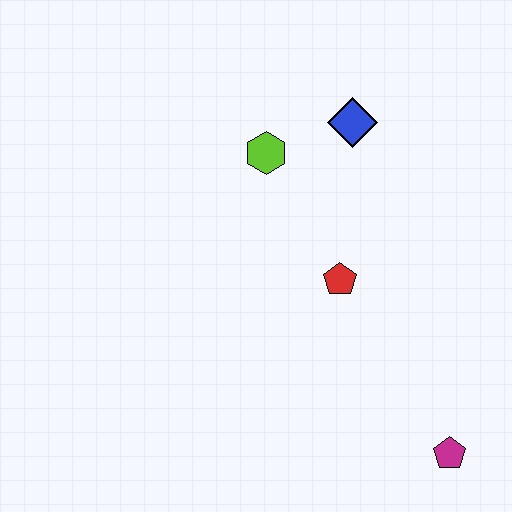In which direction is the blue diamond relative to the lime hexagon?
The blue diamond is to the right of the lime hexagon.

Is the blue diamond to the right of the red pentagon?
Yes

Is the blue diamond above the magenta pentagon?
Yes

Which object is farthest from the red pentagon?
The magenta pentagon is farthest from the red pentagon.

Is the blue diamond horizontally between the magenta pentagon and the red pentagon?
Yes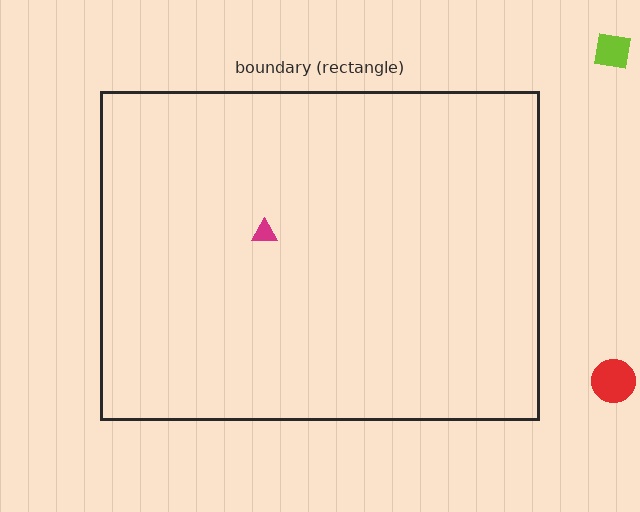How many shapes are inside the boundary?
1 inside, 2 outside.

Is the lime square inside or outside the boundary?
Outside.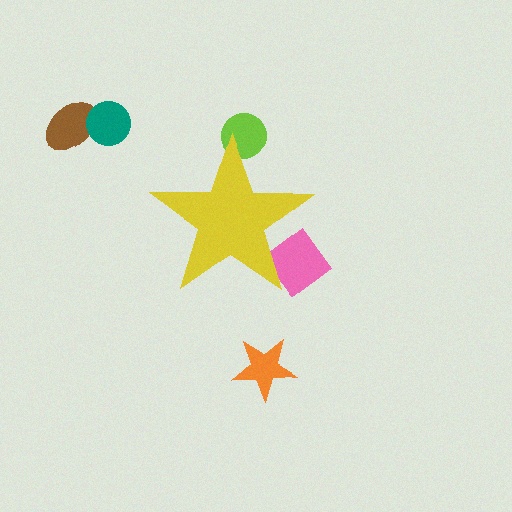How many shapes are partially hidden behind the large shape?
2 shapes are partially hidden.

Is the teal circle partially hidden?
No, the teal circle is fully visible.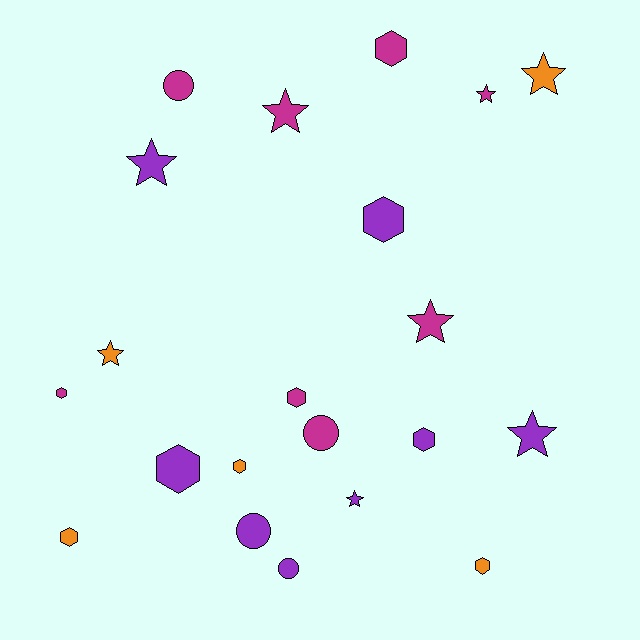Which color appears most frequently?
Magenta, with 8 objects.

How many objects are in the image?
There are 21 objects.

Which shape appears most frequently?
Hexagon, with 9 objects.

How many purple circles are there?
There are 2 purple circles.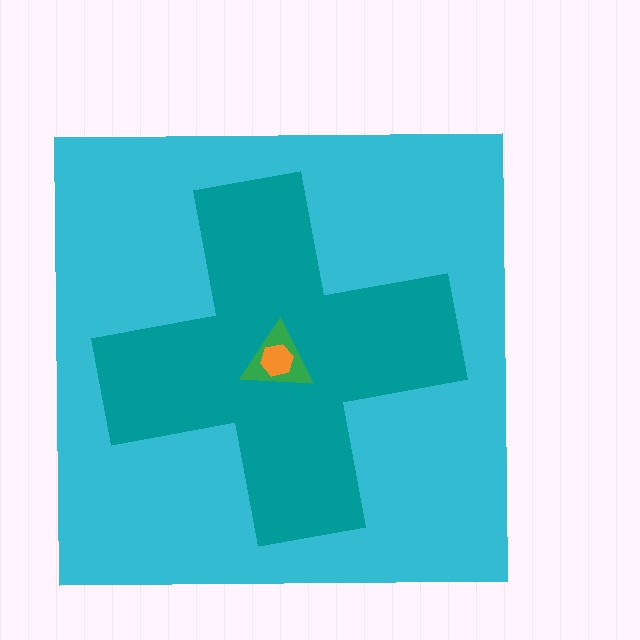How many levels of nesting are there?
4.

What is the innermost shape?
The orange hexagon.